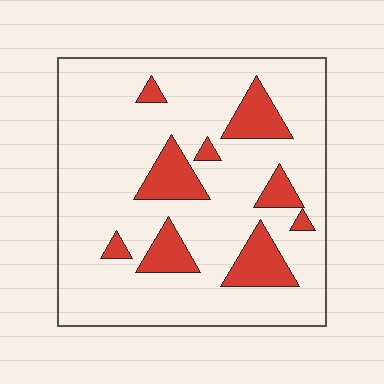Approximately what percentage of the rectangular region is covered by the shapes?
Approximately 15%.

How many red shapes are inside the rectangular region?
9.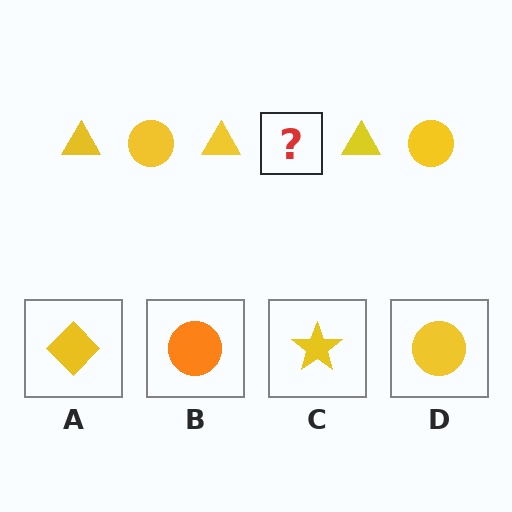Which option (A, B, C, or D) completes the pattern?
D.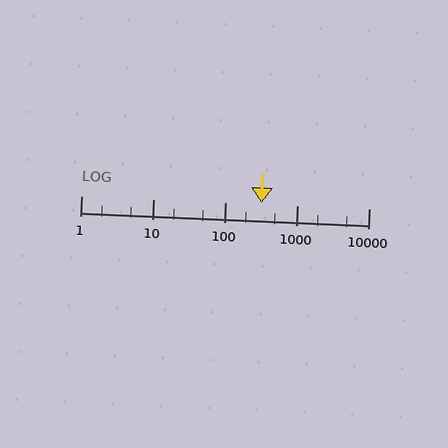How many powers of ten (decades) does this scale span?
The scale spans 4 decades, from 1 to 10000.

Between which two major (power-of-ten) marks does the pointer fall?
The pointer is between 100 and 1000.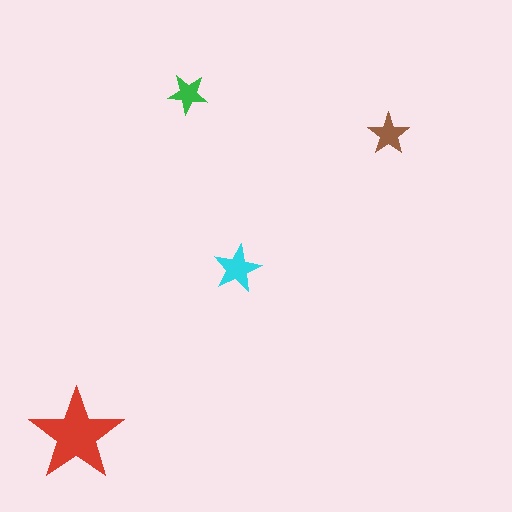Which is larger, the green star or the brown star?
The brown one.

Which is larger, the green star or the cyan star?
The cyan one.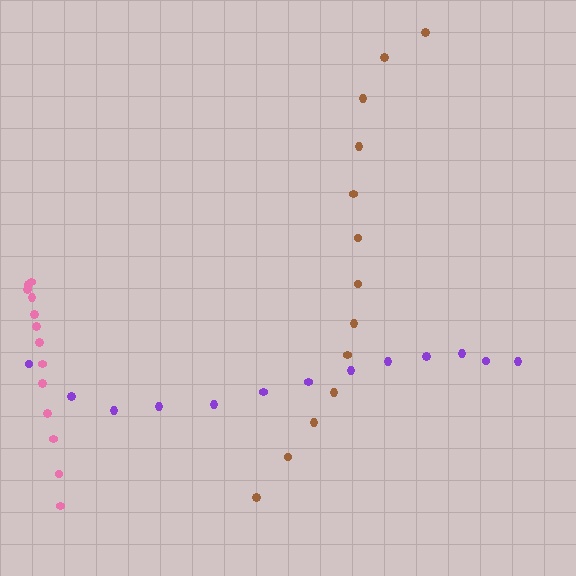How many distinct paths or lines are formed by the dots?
There are 3 distinct paths.